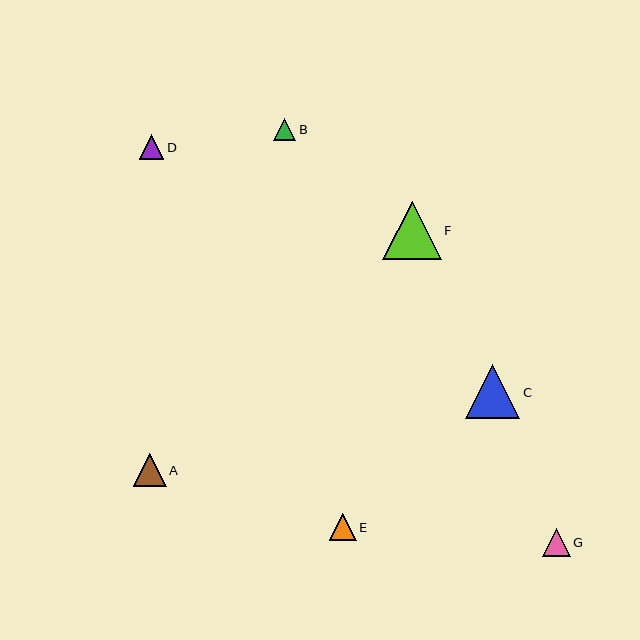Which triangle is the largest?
Triangle F is the largest with a size of approximately 59 pixels.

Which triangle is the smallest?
Triangle B is the smallest with a size of approximately 23 pixels.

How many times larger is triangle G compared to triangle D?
Triangle G is approximately 1.1 times the size of triangle D.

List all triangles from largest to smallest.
From largest to smallest: F, C, A, G, E, D, B.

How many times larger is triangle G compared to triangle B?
Triangle G is approximately 1.3 times the size of triangle B.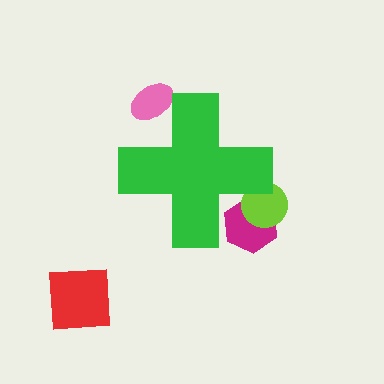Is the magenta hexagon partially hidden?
Yes, the magenta hexagon is partially hidden behind the green cross.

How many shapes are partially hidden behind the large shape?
3 shapes are partially hidden.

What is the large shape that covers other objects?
A green cross.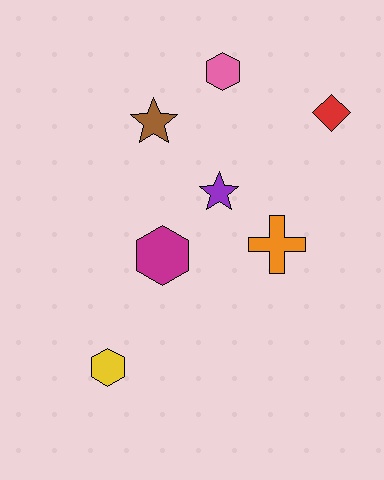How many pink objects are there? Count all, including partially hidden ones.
There is 1 pink object.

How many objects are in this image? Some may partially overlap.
There are 7 objects.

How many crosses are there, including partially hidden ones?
There is 1 cross.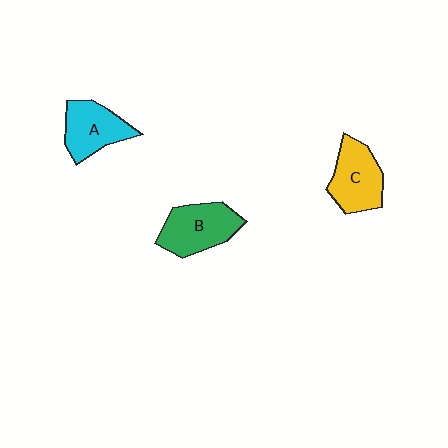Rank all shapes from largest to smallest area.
From largest to smallest: B (green), C (yellow), A (cyan).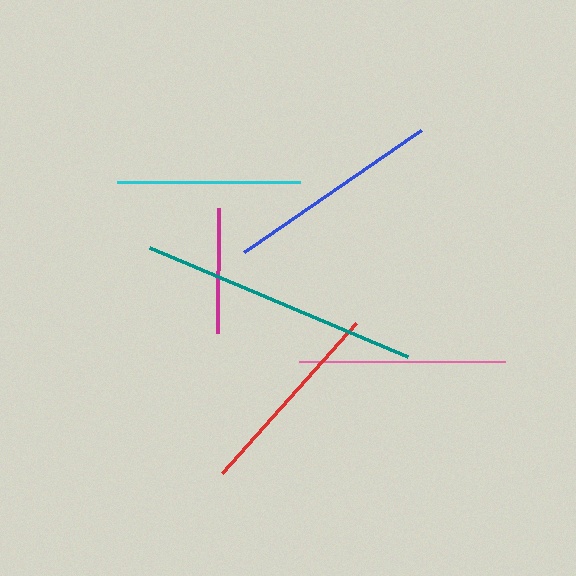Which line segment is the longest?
The teal line is the longest at approximately 280 pixels.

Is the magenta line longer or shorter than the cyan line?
The cyan line is longer than the magenta line.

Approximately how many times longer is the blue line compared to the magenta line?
The blue line is approximately 1.7 times the length of the magenta line.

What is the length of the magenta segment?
The magenta segment is approximately 125 pixels long.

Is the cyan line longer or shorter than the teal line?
The teal line is longer than the cyan line.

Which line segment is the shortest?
The magenta line is the shortest at approximately 125 pixels.